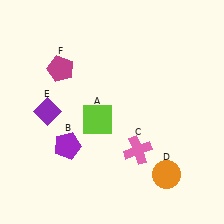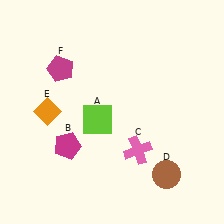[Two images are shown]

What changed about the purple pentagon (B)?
In Image 1, B is purple. In Image 2, it changed to magenta.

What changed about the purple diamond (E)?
In Image 1, E is purple. In Image 2, it changed to orange.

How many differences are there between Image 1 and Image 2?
There are 3 differences between the two images.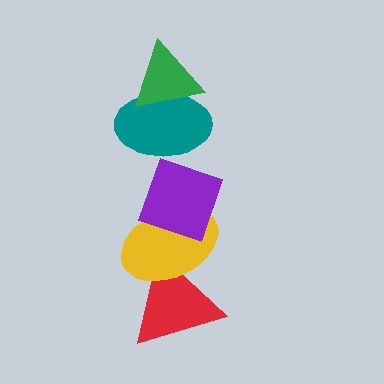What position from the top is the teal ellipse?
The teal ellipse is 2nd from the top.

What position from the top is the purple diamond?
The purple diamond is 3rd from the top.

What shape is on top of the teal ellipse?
The green triangle is on top of the teal ellipse.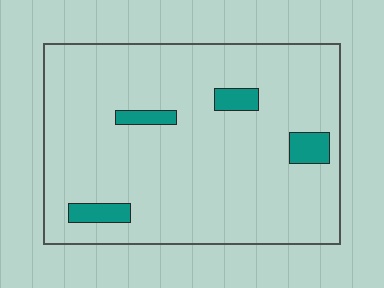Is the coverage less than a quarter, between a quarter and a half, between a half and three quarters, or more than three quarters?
Less than a quarter.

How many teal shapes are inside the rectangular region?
4.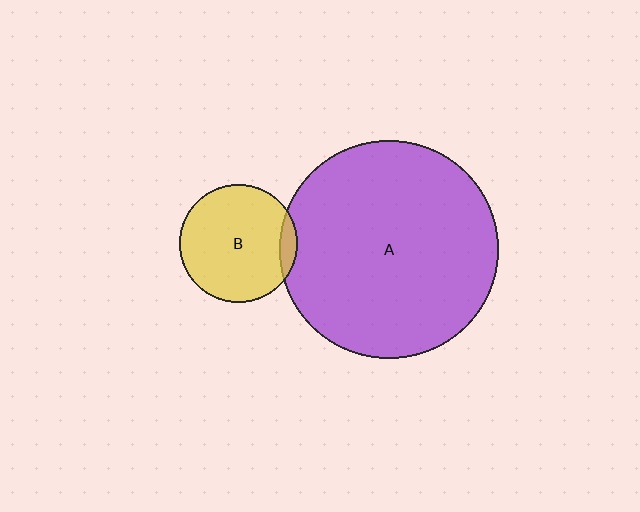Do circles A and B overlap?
Yes.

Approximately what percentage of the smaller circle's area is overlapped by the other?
Approximately 10%.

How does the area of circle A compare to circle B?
Approximately 3.4 times.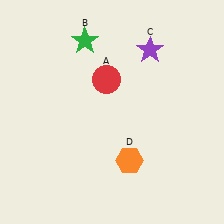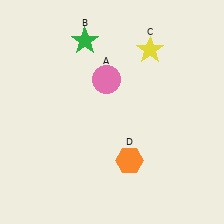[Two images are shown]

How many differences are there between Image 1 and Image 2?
There are 2 differences between the two images.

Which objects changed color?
A changed from red to pink. C changed from purple to yellow.